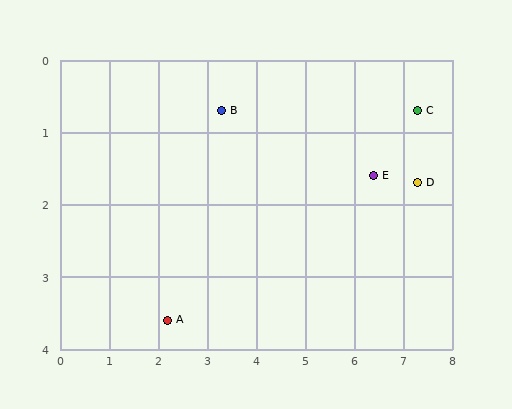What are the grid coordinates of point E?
Point E is at approximately (6.4, 1.6).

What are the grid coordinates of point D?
Point D is at approximately (7.3, 1.7).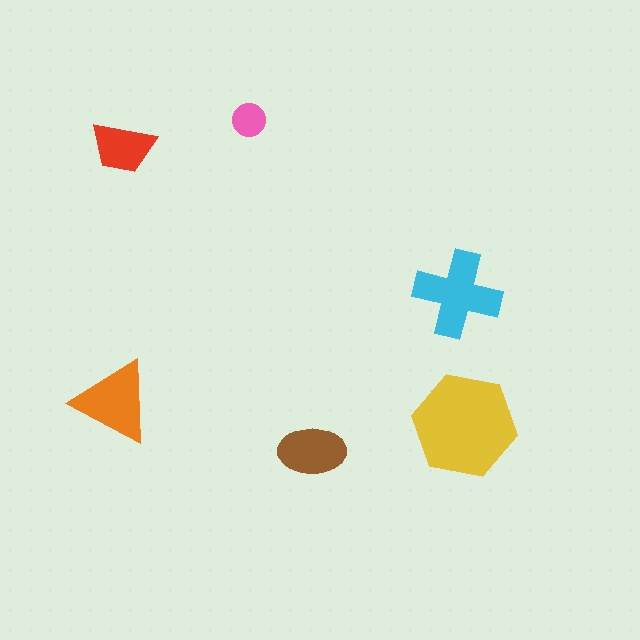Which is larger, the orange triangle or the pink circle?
The orange triangle.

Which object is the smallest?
The pink circle.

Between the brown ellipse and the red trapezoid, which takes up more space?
The brown ellipse.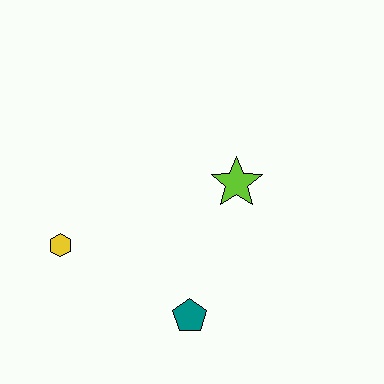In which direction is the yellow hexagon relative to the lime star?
The yellow hexagon is to the left of the lime star.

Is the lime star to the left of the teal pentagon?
No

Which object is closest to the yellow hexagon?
The teal pentagon is closest to the yellow hexagon.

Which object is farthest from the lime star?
The yellow hexagon is farthest from the lime star.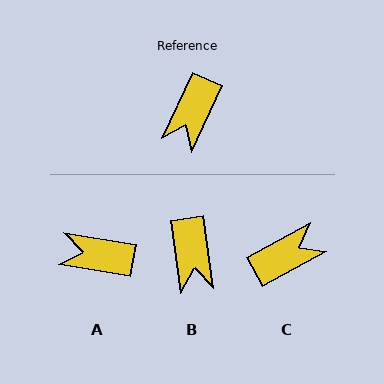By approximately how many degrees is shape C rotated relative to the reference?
Approximately 143 degrees counter-clockwise.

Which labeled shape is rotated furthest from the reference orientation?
C, about 143 degrees away.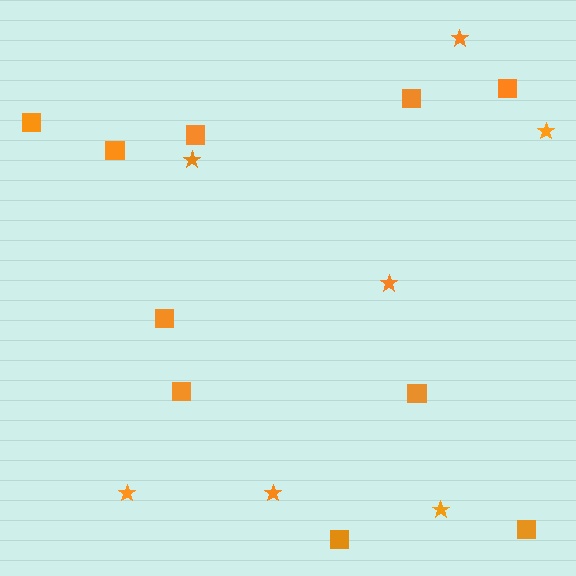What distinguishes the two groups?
There are 2 groups: one group of squares (10) and one group of stars (7).